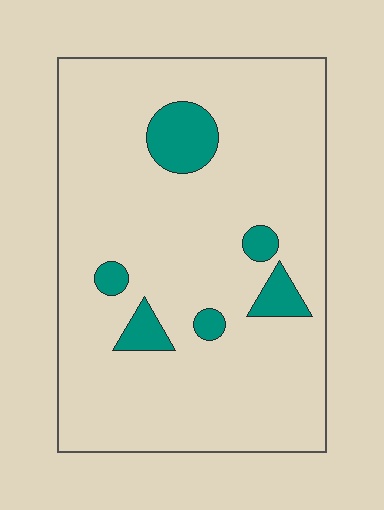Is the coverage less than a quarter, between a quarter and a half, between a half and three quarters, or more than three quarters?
Less than a quarter.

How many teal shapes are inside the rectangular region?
6.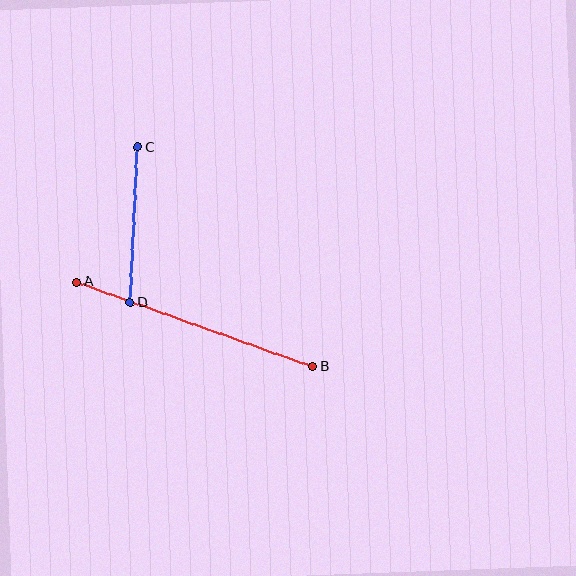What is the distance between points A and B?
The distance is approximately 251 pixels.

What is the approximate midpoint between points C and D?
The midpoint is at approximately (134, 225) pixels.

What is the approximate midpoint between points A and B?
The midpoint is at approximately (195, 324) pixels.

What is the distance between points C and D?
The distance is approximately 156 pixels.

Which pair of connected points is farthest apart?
Points A and B are farthest apart.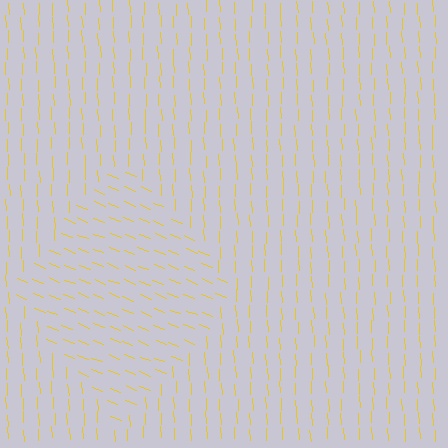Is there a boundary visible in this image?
Yes, there is a texture boundary formed by a change in line orientation.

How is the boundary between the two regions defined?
The boundary is defined purely by a change in line orientation (approximately 66 degrees difference). All lines are the same color and thickness.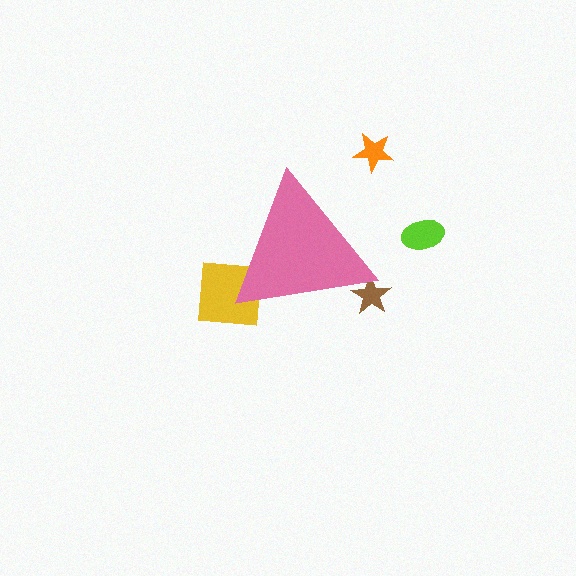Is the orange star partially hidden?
No, the orange star is fully visible.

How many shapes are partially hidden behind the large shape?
2 shapes are partially hidden.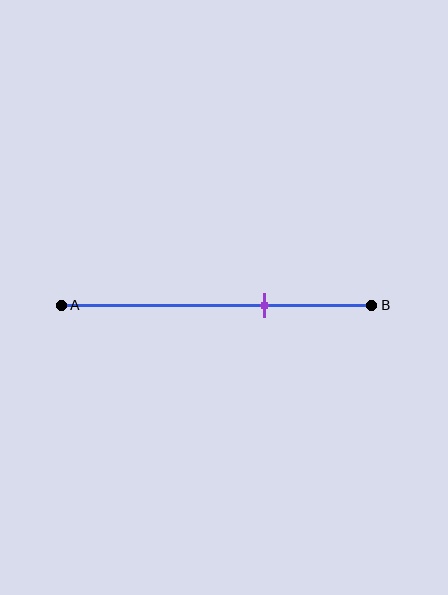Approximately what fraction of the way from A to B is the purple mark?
The purple mark is approximately 65% of the way from A to B.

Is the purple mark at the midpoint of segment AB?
No, the mark is at about 65% from A, not at the 50% midpoint.